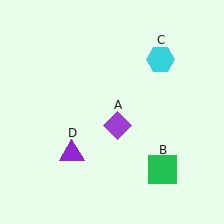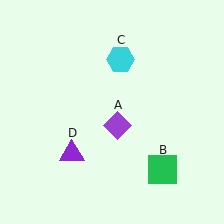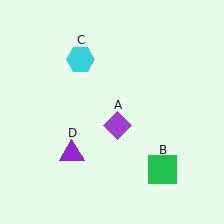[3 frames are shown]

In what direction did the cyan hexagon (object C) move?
The cyan hexagon (object C) moved left.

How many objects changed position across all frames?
1 object changed position: cyan hexagon (object C).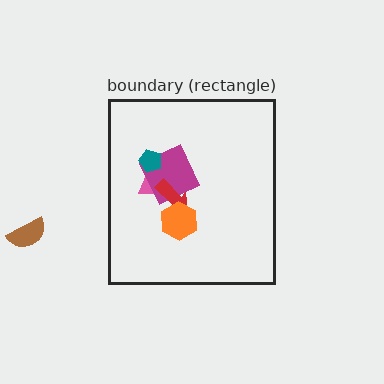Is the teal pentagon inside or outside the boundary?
Inside.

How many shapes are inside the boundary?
5 inside, 1 outside.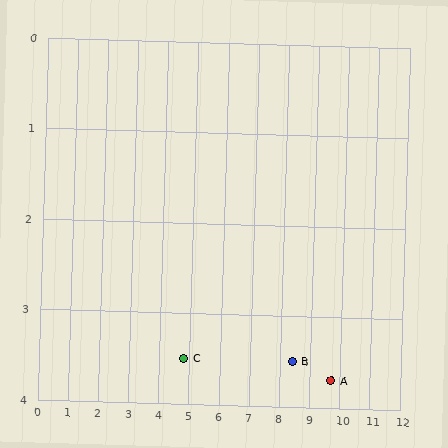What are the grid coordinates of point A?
Point A is at approximately (9.7, 3.7).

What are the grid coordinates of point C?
Point C is at approximately (4.8, 3.5).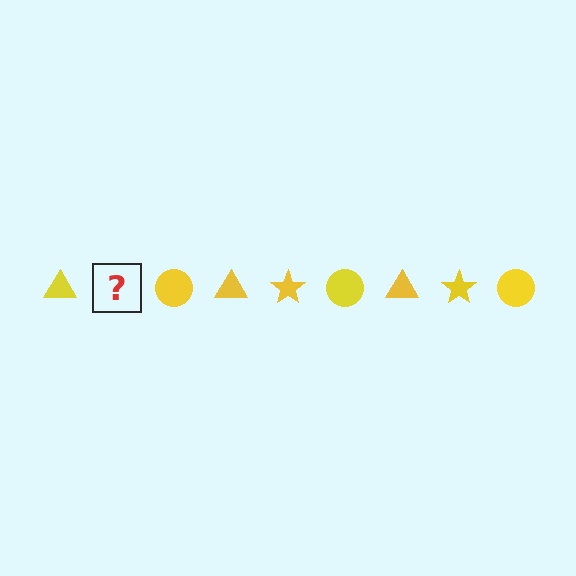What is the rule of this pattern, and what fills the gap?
The rule is that the pattern cycles through triangle, star, circle shapes in yellow. The gap should be filled with a yellow star.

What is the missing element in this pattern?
The missing element is a yellow star.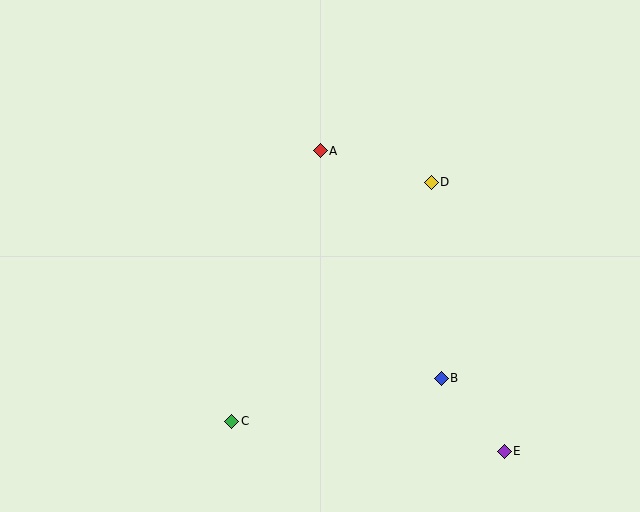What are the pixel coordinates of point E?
Point E is at (504, 451).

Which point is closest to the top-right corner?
Point D is closest to the top-right corner.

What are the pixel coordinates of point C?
Point C is at (232, 421).